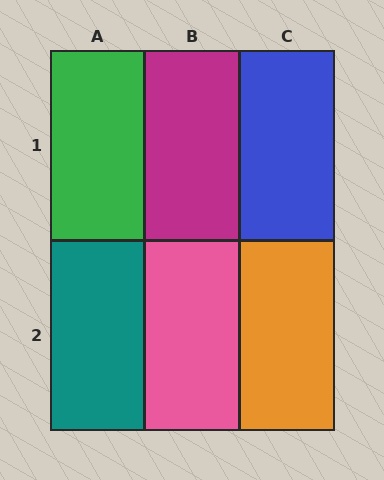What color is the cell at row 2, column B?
Pink.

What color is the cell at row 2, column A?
Teal.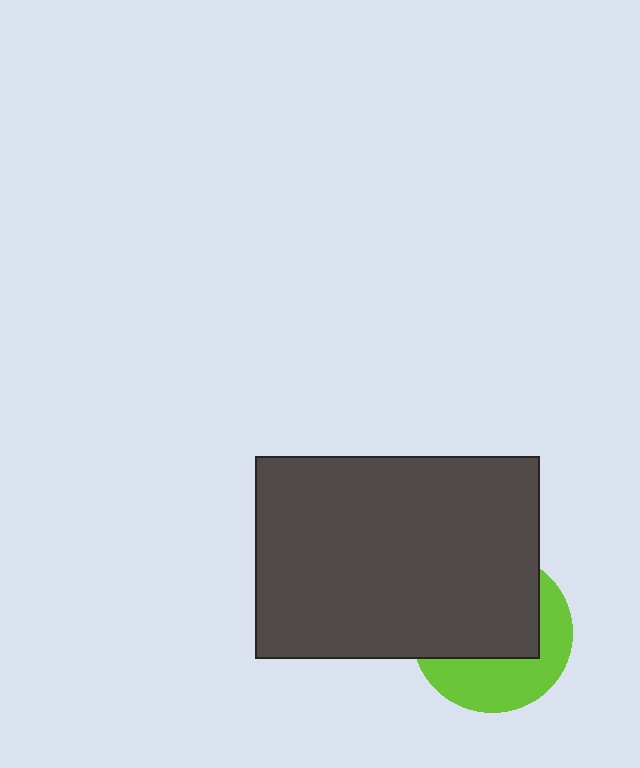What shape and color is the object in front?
The object in front is a dark gray rectangle.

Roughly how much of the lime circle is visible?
A small part of it is visible (roughly 41%).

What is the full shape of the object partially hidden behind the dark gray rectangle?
The partially hidden object is a lime circle.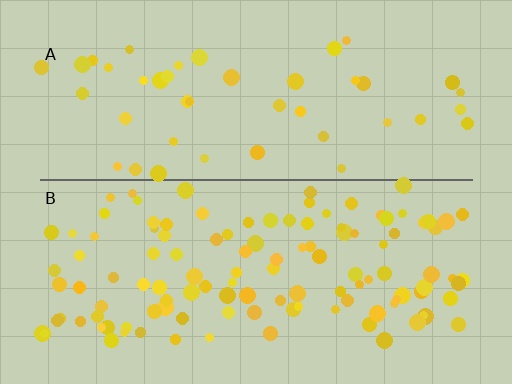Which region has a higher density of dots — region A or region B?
B (the bottom).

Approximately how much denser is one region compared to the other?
Approximately 2.6× — region B over region A.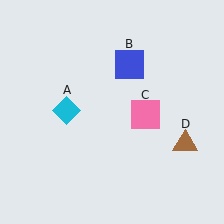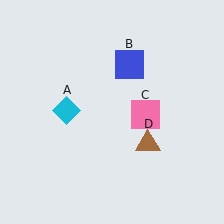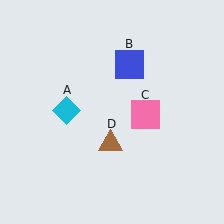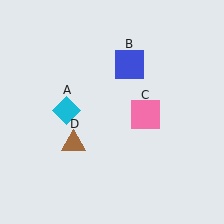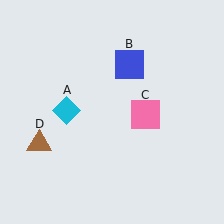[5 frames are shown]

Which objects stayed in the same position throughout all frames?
Cyan diamond (object A) and blue square (object B) and pink square (object C) remained stationary.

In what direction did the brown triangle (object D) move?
The brown triangle (object D) moved left.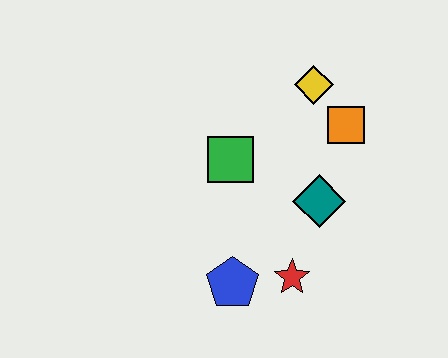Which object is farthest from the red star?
The yellow diamond is farthest from the red star.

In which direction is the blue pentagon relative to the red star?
The blue pentagon is to the left of the red star.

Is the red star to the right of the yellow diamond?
No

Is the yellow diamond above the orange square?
Yes